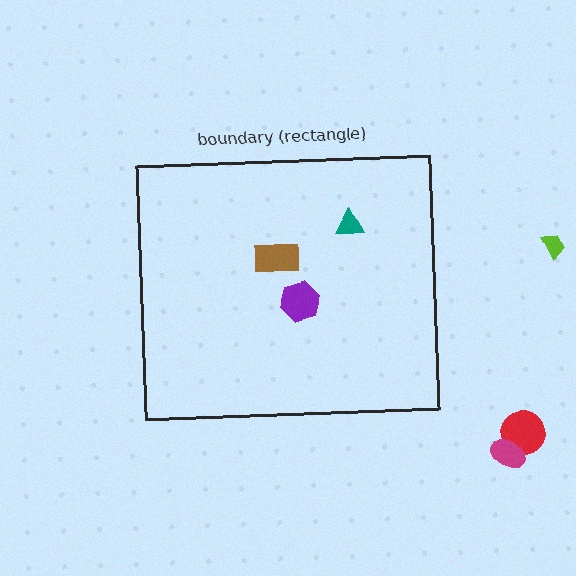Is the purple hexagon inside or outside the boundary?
Inside.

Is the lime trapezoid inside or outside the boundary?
Outside.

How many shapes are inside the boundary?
3 inside, 3 outside.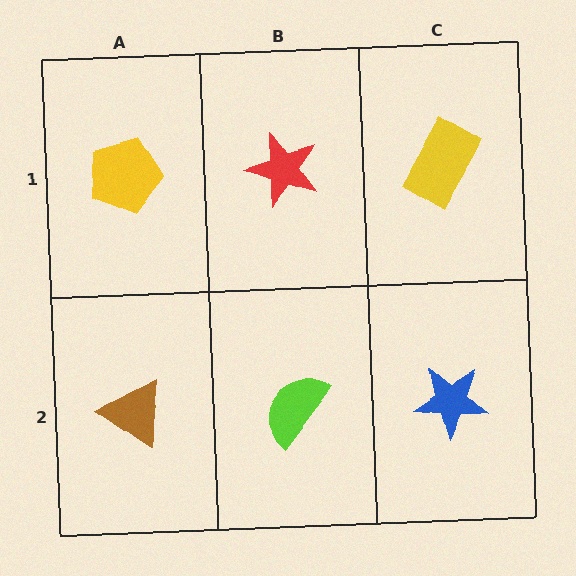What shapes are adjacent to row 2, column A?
A yellow pentagon (row 1, column A), a lime semicircle (row 2, column B).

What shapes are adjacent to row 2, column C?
A yellow rectangle (row 1, column C), a lime semicircle (row 2, column B).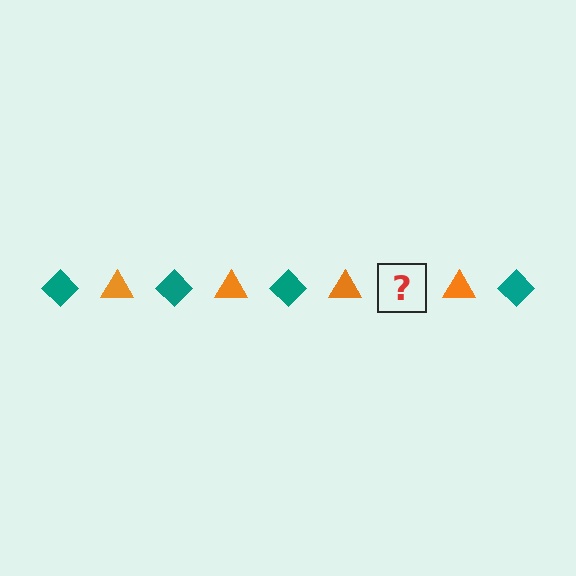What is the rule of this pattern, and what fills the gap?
The rule is that the pattern alternates between teal diamond and orange triangle. The gap should be filled with a teal diamond.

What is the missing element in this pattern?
The missing element is a teal diamond.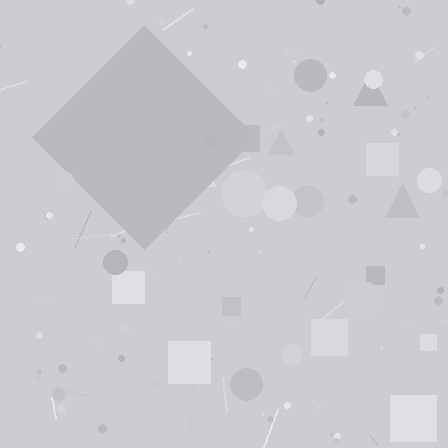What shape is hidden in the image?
A diamond is hidden in the image.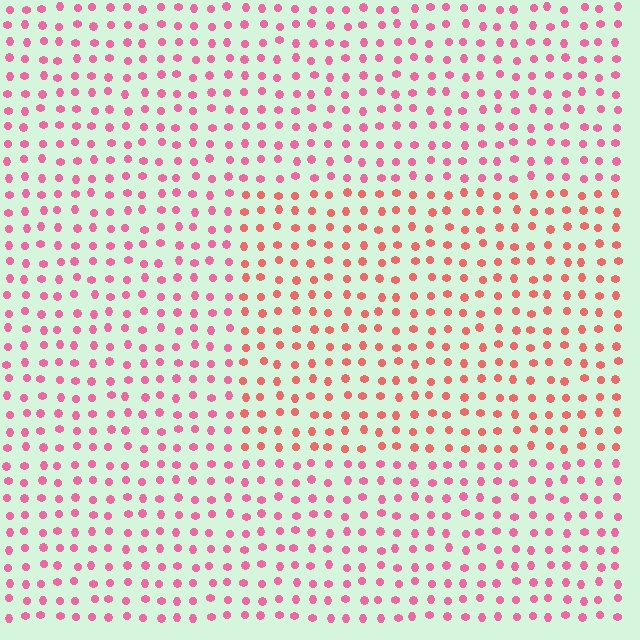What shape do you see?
I see a rectangle.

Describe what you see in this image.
The image is filled with small pink elements in a uniform arrangement. A rectangle-shaped region is visible where the elements are tinted to a slightly different hue, forming a subtle color boundary.